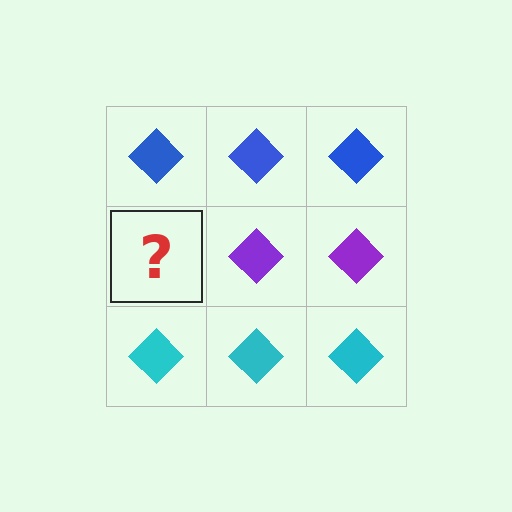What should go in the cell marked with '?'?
The missing cell should contain a purple diamond.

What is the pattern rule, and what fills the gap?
The rule is that each row has a consistent color. The gap should be filled with a purple diamond.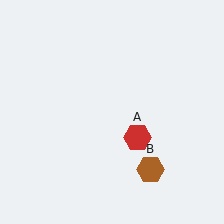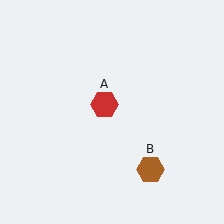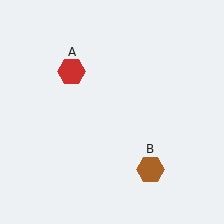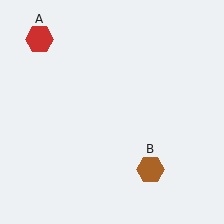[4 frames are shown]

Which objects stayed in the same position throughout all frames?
Brown hexagon (object B) remained stationary.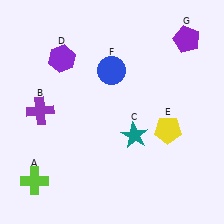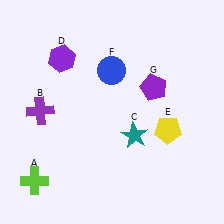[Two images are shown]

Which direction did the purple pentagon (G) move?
The purple pentagon (G) moved down.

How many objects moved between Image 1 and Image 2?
1 object moved between the two images.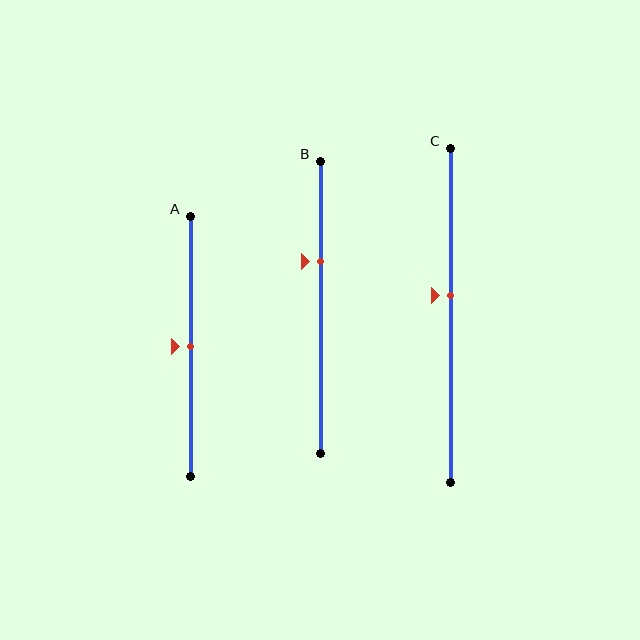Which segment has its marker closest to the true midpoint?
Segment A has its marker closest to the true midpoint.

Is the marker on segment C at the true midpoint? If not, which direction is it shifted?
No, the marker on segment C is shifted upward by about 6% of the segment length.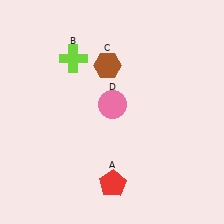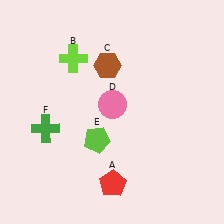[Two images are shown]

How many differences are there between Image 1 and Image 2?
There are 2 differences between the two images.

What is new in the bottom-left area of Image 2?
A green cross (F) was added in the bottom-left area of Image 2.